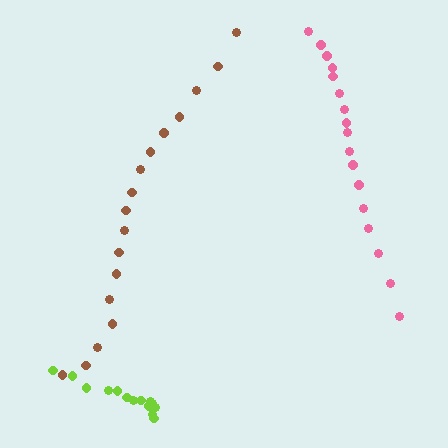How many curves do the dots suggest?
There are 3 distinct paths.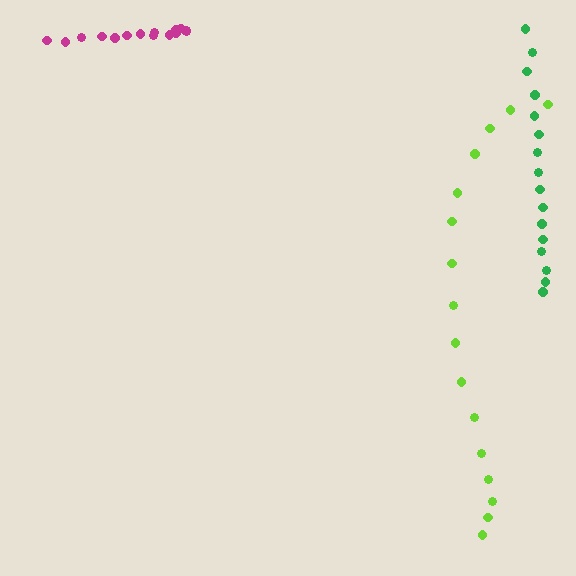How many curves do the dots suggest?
There are 3 distinct paths.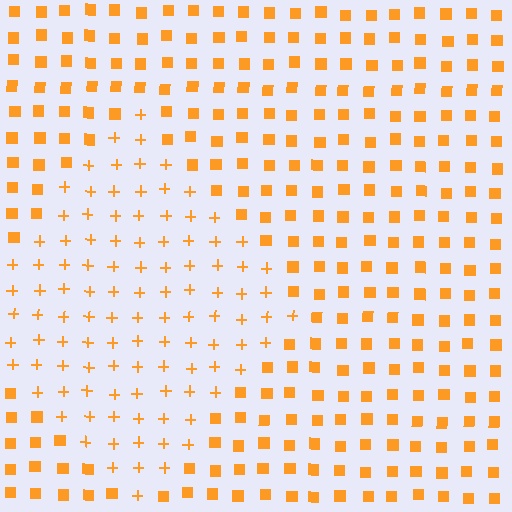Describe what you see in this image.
The image is filled with small orange elements arranged in a uniform grid. A diamond-shaped region contains plus signs, while the surrounding area contains squares. The boundary is defined purely by the change in element shape.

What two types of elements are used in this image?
The image uses plus signs inside the diamond region and squares outside it.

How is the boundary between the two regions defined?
The boundary is defined by a change in element shape: plus signs inside vs. squares outside. All elements share the same color and spacing.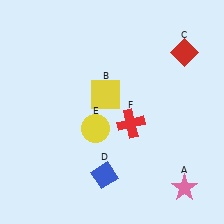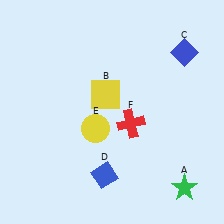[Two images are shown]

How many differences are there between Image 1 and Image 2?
There are 2 differences between the two images.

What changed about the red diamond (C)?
In Image 1, C is red. In Image 2, it changed to blue.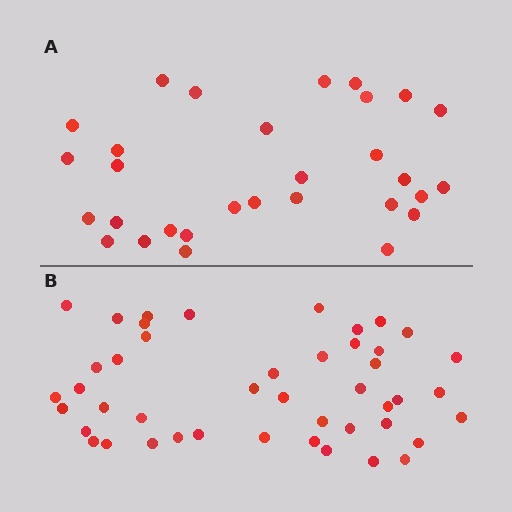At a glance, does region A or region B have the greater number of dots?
Region B (the bottom region) has more dots.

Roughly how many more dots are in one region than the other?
Region B has approximately 15 more dots than region A.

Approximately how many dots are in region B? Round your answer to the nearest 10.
About 40 dots. (The exact count is 45, which rounds to 40.)